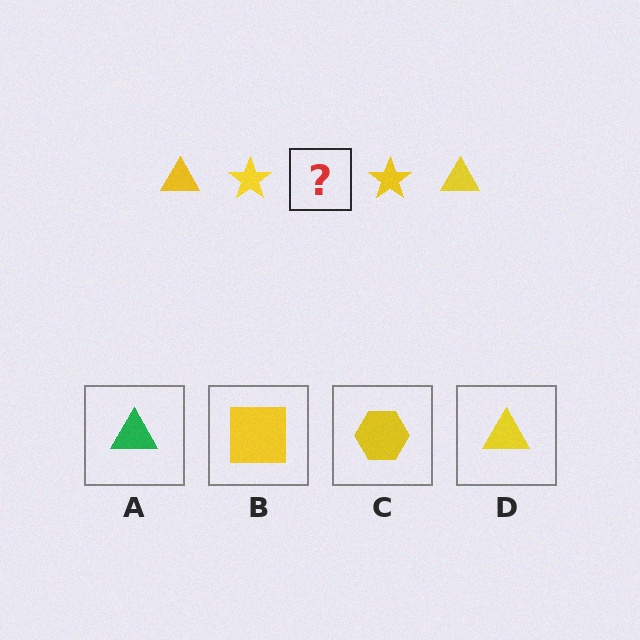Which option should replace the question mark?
Option D.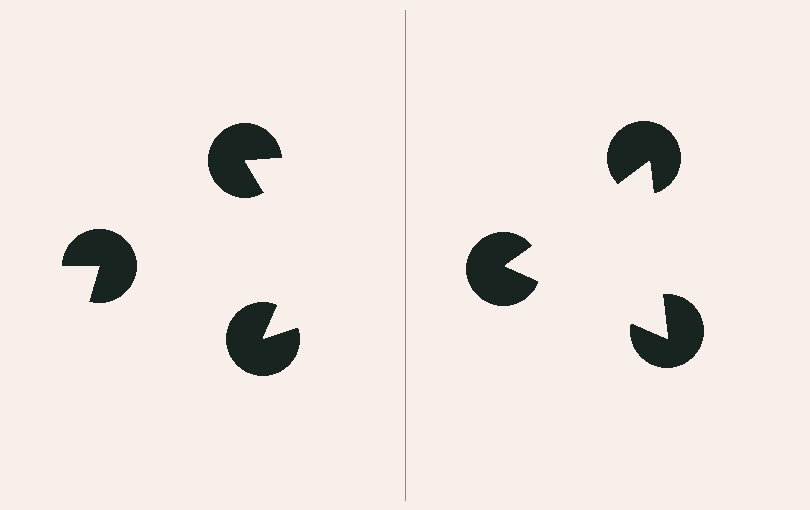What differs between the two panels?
The pac-man discs are positioned identically on both sides; only the wedge orientations differ. On the right they align to a triangle; on the left they are misaligned.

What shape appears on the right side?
An illusory triangle.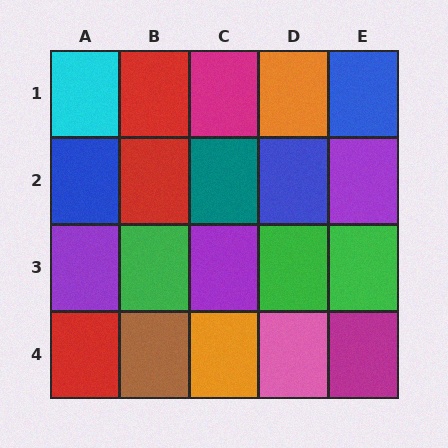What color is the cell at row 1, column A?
Cyan.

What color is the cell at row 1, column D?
Orange.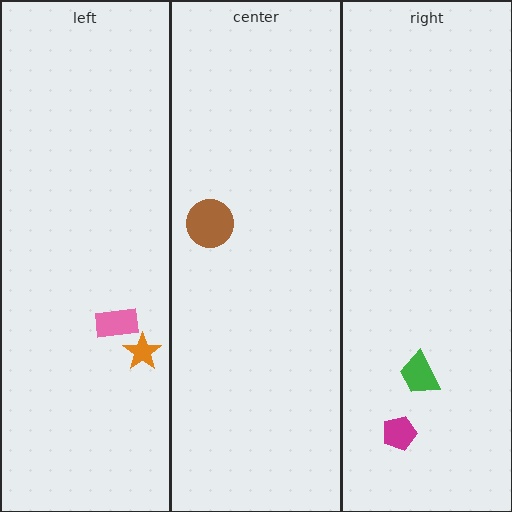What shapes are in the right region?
The green trapezoid, the magenta pentagon.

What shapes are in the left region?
The pink rectangle, the orange star.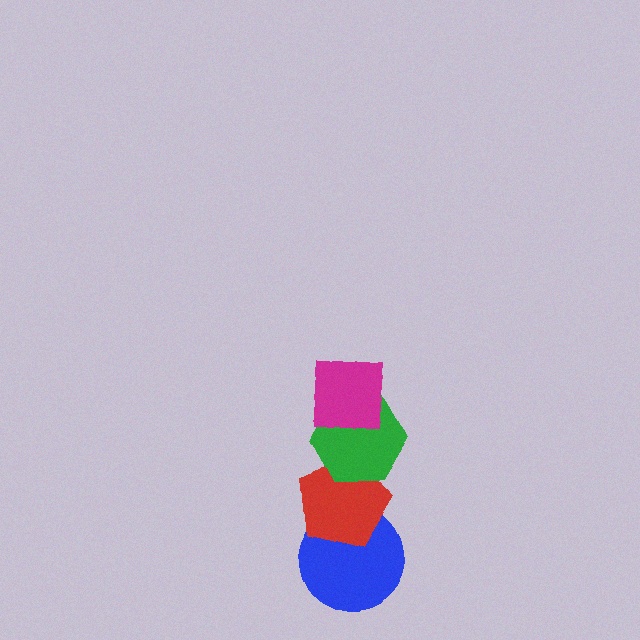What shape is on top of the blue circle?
The red pentagon is on top of the blue circle.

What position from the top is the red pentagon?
The red pentagon is 3rd from the top.